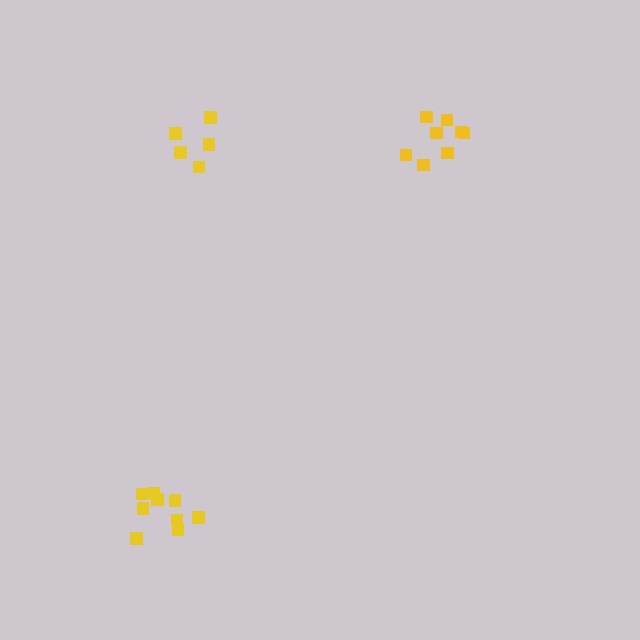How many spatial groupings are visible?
There are 3 spatial groupings.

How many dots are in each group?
Group 1: 9 dots, Group 2: 8 dots, Group 3: 5 dots (22 total).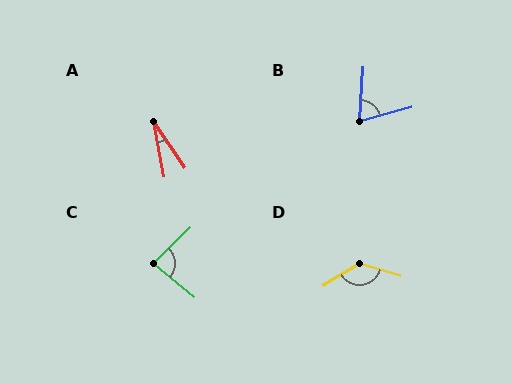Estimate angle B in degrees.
Approximately 71 degrees.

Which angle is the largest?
D, at approximately 132 degrees.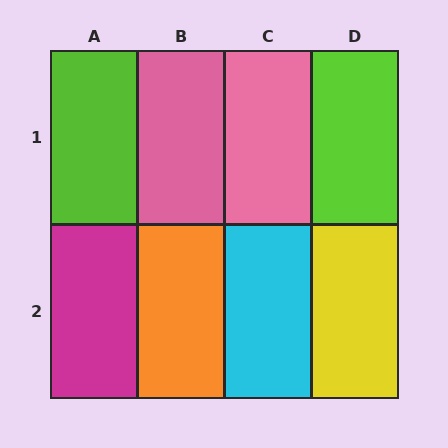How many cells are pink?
2 cells are pink.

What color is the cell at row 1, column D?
Lime.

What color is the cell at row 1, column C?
Pink.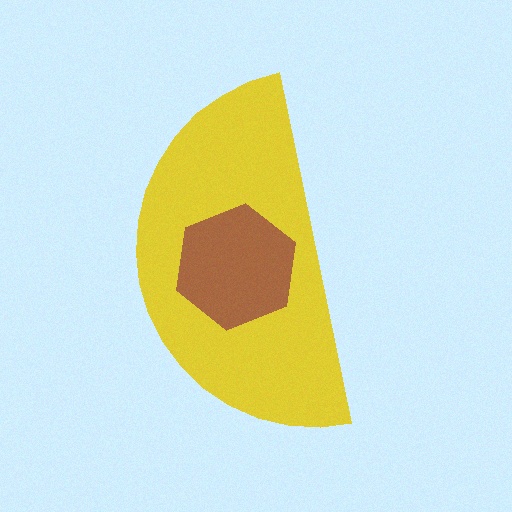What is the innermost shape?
The brown hexagon.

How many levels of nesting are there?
2.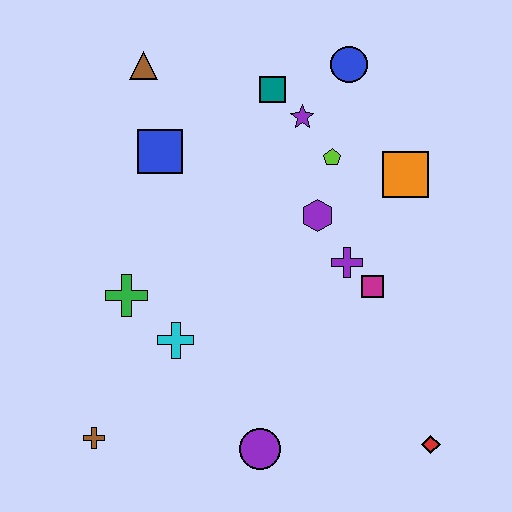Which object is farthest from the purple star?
The brown cross is farthest from the purple star.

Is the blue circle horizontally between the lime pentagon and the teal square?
No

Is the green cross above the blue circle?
No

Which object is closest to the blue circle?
The purple star is closest to the blue circle.